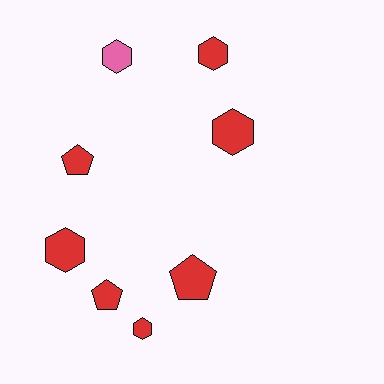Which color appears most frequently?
Red, with 7 objects.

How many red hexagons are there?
There are 4 red hexagons.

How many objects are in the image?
There are 8 objects.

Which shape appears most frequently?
Hexagon, with 5 objects.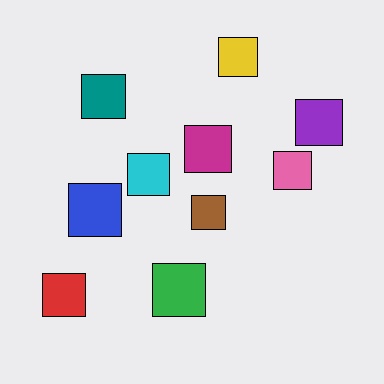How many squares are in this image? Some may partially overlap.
There are 10 squares.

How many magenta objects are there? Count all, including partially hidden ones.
There is 1 magenta object.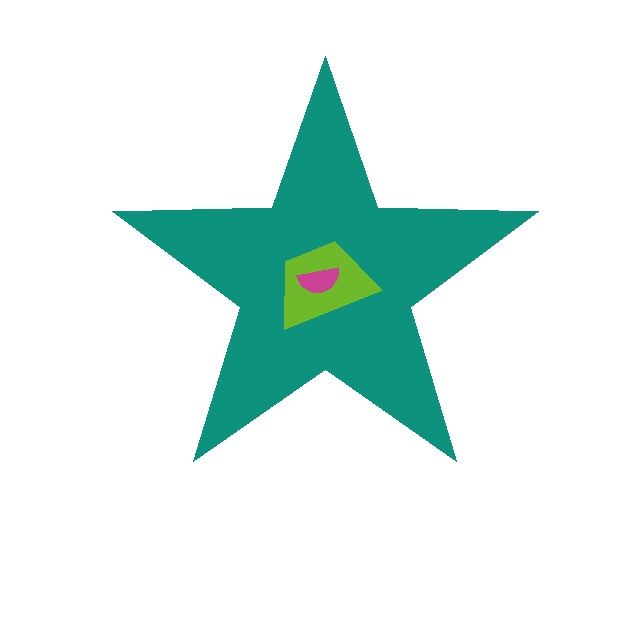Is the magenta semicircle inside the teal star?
Yes.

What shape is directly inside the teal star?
The lime trapezoid.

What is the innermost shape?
The magenta semicircle.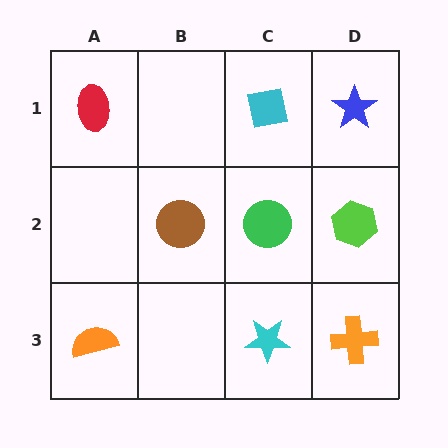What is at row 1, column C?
A cyan square.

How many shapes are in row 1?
3 shapes.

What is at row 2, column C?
A green circle.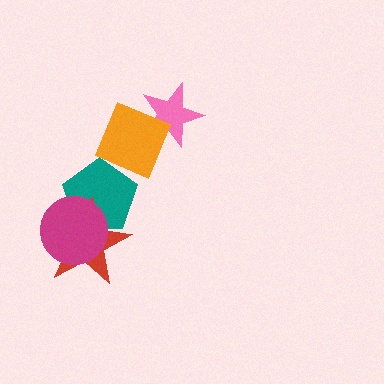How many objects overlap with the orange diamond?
2 objects overlap with the orange diamond.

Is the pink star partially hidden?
Yes, it is partially covered by another shape.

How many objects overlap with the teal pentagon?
3 objects overlap with the teal pentagon.